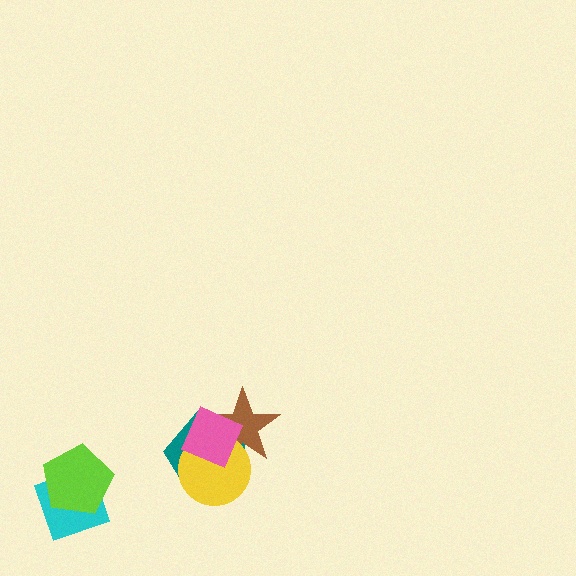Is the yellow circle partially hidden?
Yes, it is partially covered by another shape.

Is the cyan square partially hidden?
Yes, it is partially covered by another shape.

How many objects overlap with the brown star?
3 objects overlap with the brown star.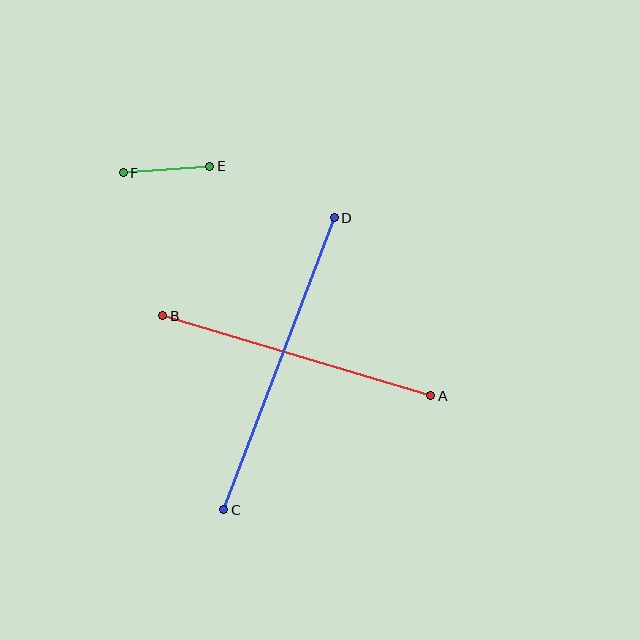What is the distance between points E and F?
The distance is approximately 86 pixels.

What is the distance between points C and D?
The distance is approximately 312 pixels.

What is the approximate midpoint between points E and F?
The midpoint is at approximately (166, 170) pixels.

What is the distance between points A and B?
The distance is approximately 280 pixels.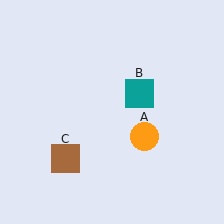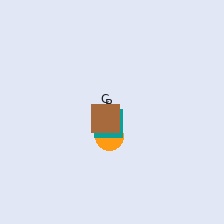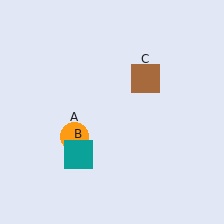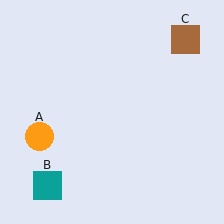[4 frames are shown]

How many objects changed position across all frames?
3 objects changed position: orange circle (object A), teal square (object B), brown square (object C).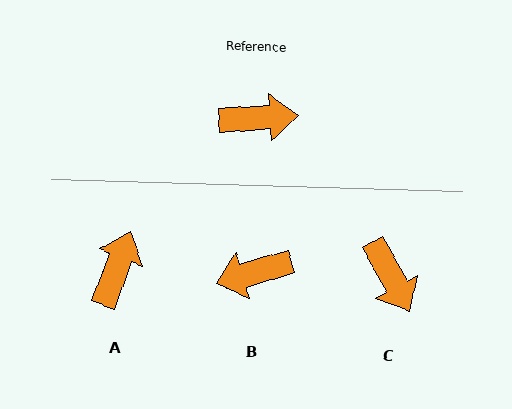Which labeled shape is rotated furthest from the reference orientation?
B, about 167 degrees away.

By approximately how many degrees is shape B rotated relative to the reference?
Approximately 167 degrees clockwise.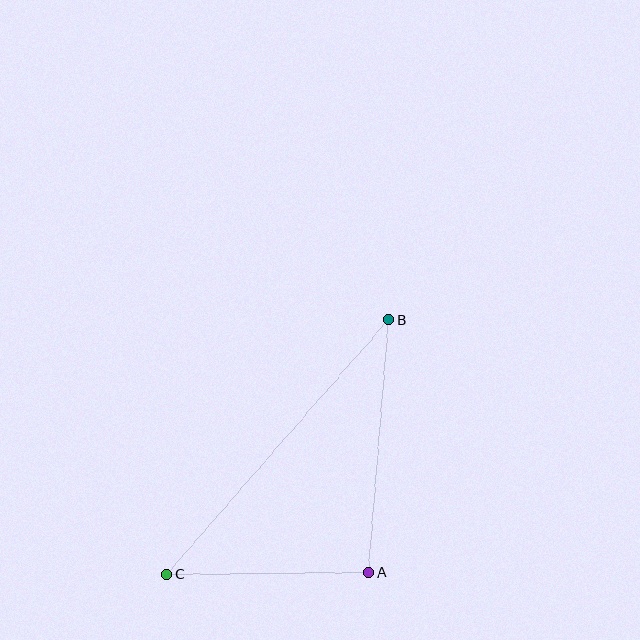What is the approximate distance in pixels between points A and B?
The distance between A and B is approximately 253 pixels.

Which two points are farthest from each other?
Points B and C are farthest from each other.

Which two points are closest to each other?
Points A and C are closest to each other.